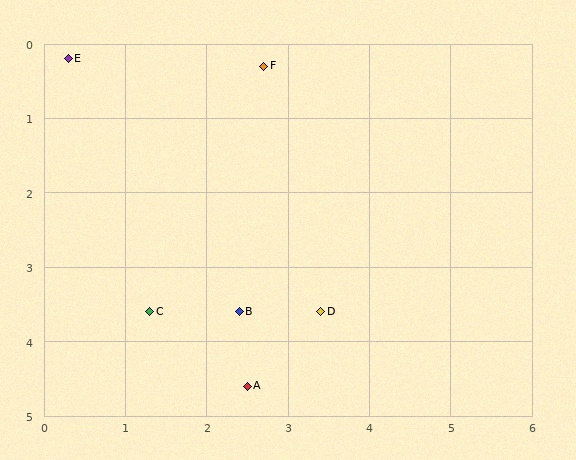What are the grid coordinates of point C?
Point C is at approximately (1.3, 3.6).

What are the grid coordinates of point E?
Point E is at approximately (0.3, 0.2).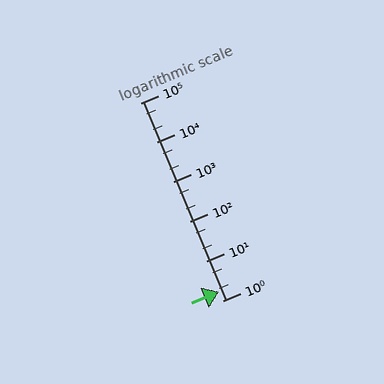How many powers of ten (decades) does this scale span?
The scale spans 5 decades, from 1 to 100000.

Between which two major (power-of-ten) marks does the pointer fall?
The pointer is between 1 and 10.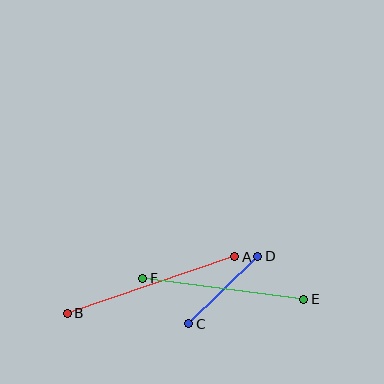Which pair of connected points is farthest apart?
Points A and B are farthest apart.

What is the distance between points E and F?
The distance is approximately 162 pixels.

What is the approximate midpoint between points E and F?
The midpoint is at approximately (223, 289) pixels.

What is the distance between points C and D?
The distance is approximately 97 pixels.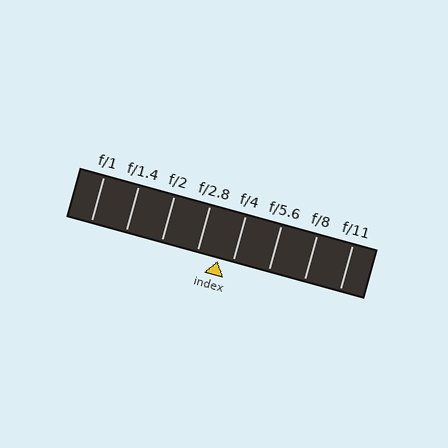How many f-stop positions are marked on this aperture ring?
There are 8 f-stop positions marked.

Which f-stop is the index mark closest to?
The index mark is closest to f/4.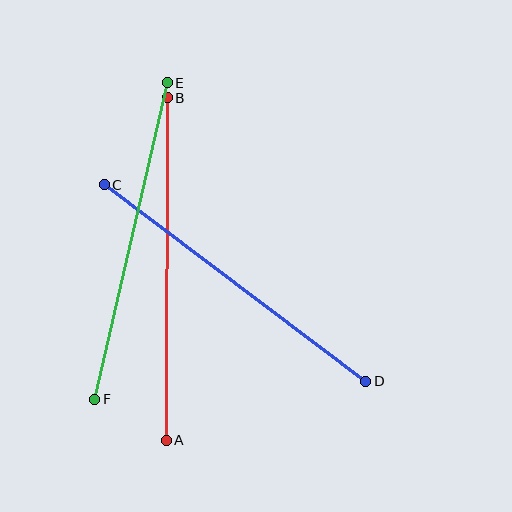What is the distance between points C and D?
The distance is approximately 327 pixels.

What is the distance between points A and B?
The distance is approximately 342 pixels.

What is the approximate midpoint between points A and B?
The midpoint is at approximately (167, 269) pixels.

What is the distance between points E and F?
The distance is approximately 325 pixels.